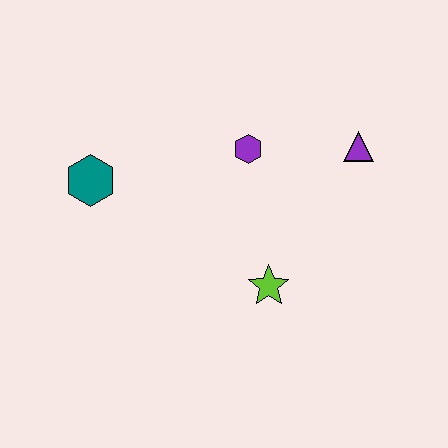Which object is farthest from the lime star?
The teal hexagon is farthest from the lime star.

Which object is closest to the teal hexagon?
The purple hexagon is closest to the teal hexagon.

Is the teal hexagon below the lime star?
No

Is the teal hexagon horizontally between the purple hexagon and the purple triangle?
No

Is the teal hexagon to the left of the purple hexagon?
Yes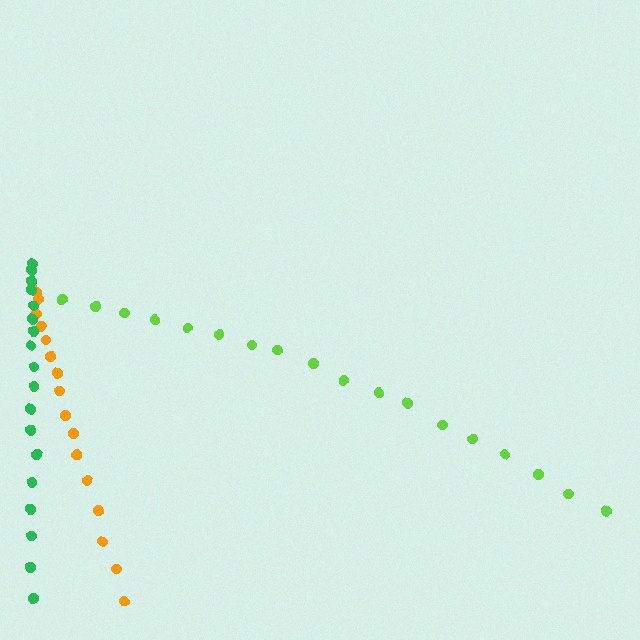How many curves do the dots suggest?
There are 3 distinct paths.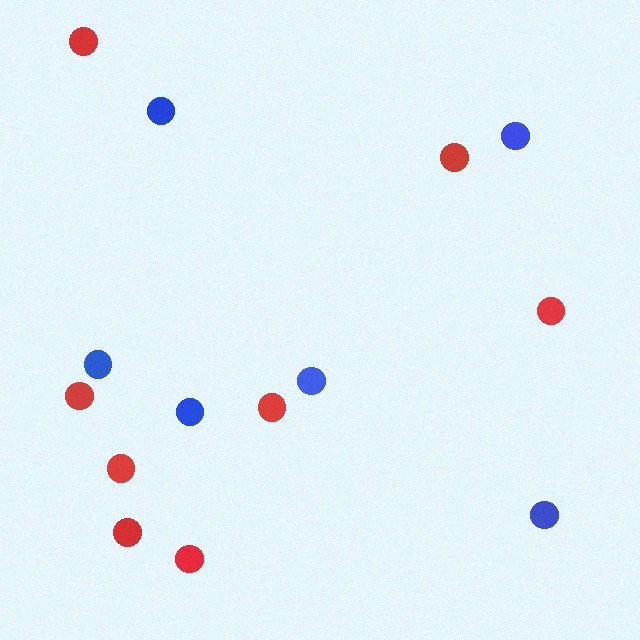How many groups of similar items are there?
There are 2 groups: one group of red circles (8) and one group of blue circles (6).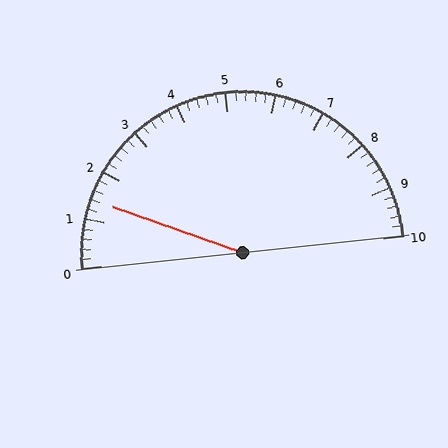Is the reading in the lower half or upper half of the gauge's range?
The reading is in the lower half of the range (0 to 10).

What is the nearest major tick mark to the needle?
The nearest major tick mark is 1.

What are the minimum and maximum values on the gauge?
The gauge ranges from 0 to 10.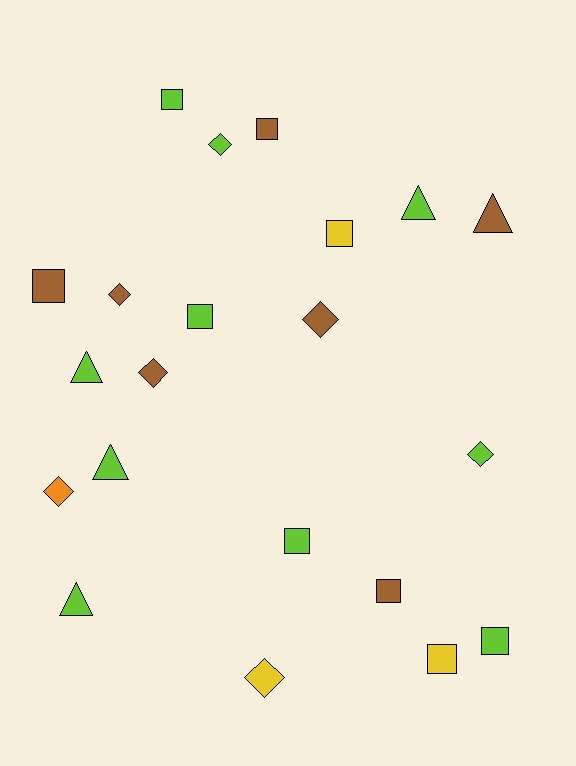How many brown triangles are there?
There is 1 brown triangle.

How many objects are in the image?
There are 21 objects.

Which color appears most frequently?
Lime, with 10 objects.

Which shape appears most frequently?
Square, with 9 objects.